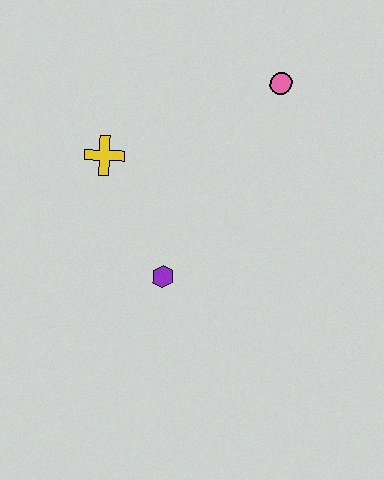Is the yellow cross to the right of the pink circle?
No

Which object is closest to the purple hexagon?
The yellow cross is closest to the purple hexagon.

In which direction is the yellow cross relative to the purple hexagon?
The yellow cross is above the purple hexagon.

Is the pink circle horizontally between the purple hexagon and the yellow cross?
No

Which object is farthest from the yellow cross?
The pink circle is farthest from the yellow cross.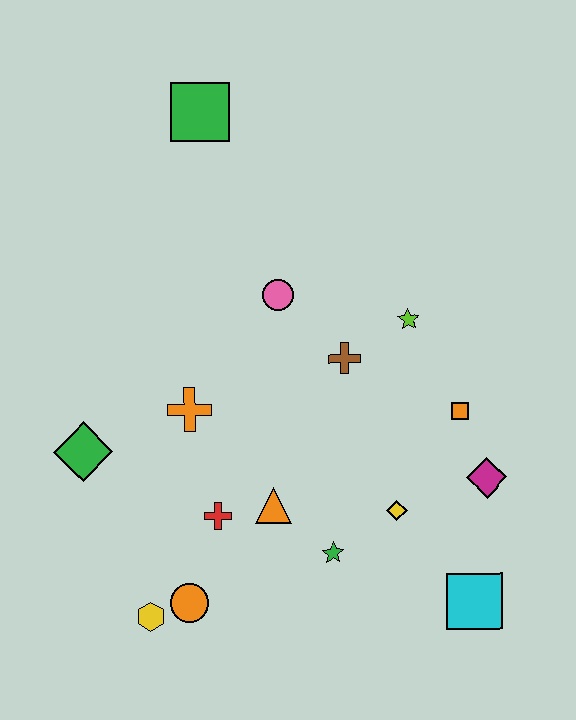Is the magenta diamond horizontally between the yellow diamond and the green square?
No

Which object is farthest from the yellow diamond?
The green square is farthest from the yellow diamond.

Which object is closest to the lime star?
The brown cross is closest to the lime star.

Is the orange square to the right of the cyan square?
No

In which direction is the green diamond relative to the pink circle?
The green diamond is to the left of the pink circle.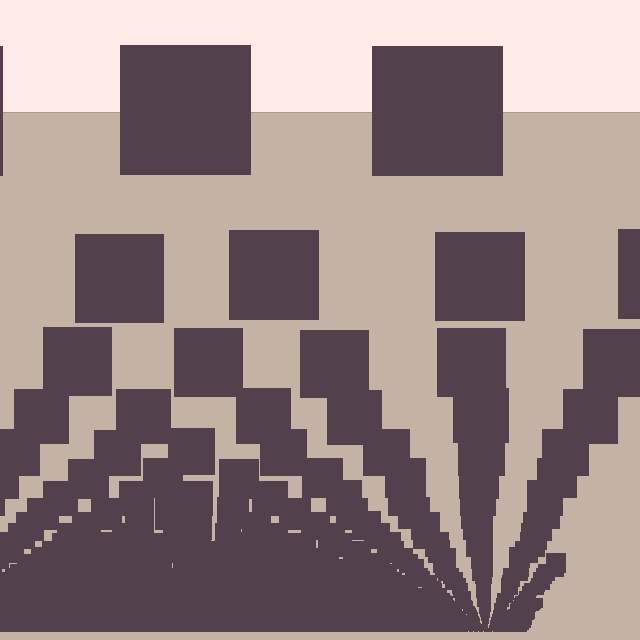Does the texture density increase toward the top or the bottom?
Density increases toward the bottom.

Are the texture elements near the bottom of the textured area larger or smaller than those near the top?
Smaller. The gradient is inverted — elements near the bottom are smaller and denser.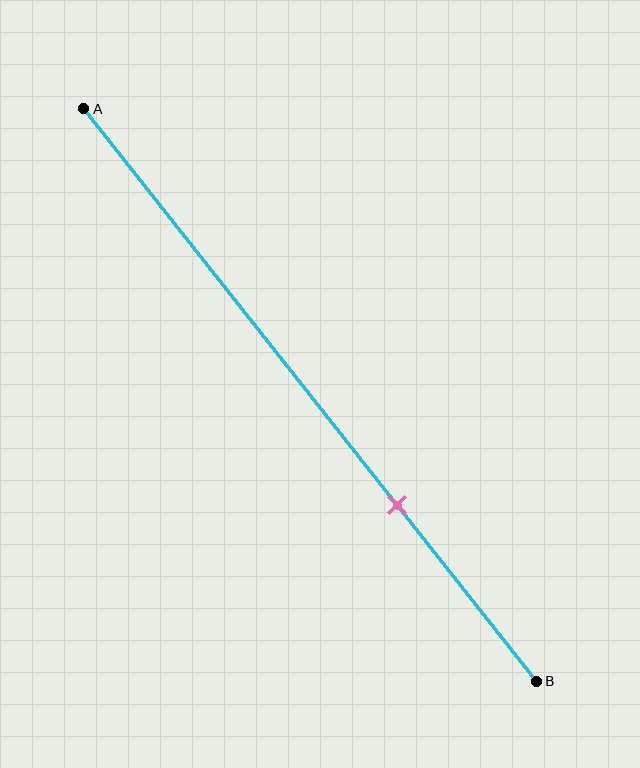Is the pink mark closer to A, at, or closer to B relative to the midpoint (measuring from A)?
The pink mark is closer to point B than the midpoint of segment AB.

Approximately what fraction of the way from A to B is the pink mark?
The pink mark is approximately 70% of the way from A to B.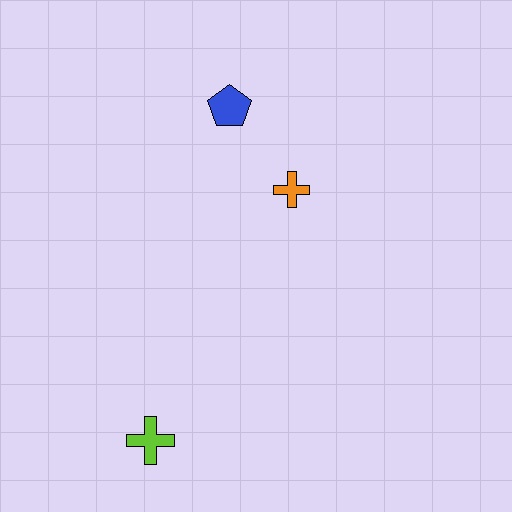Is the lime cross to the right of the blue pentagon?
No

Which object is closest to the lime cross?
The orange cross is closest to the lime cross.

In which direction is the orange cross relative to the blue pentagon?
The orange cross is below the blue pentagon.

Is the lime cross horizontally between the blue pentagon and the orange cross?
No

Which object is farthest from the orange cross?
The lime cross is farthest from the orange cross.